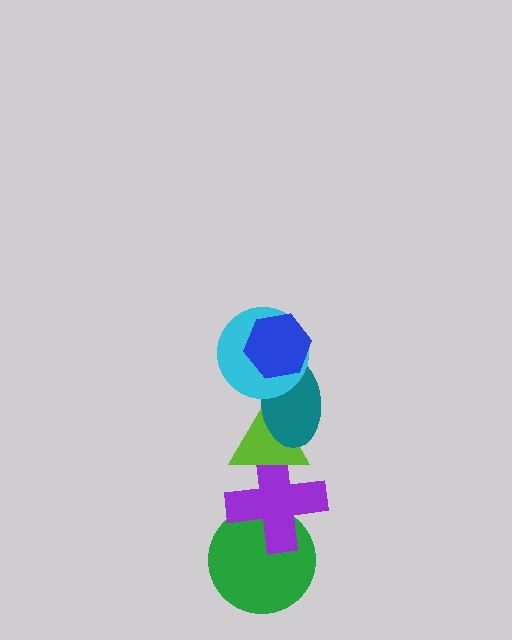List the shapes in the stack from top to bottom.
From top to bottom: the blue hexagon, the cyan circle, the teal ellipse, the lime triangle, the purple cross, the green circle.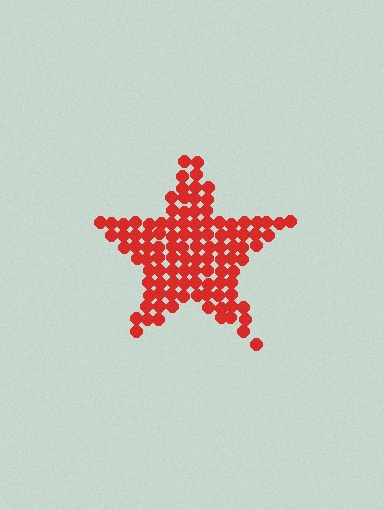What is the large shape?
The large shape is a star.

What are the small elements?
The small elements are circles.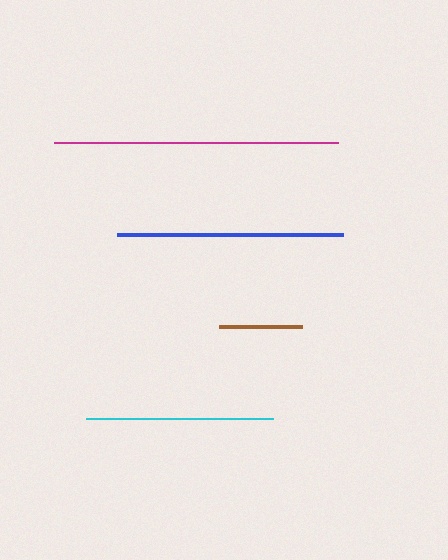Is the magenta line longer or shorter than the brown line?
The magenta line is longer than the brown line.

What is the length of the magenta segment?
The magenta segment is approximately 284 pixels long.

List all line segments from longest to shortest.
From longest to shortest: magenta, blue, cyan, brown.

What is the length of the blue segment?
The blue segment is approximately 226 pixels long.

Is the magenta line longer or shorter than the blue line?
The magenta line is longer than the blue line.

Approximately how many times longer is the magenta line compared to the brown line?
The magenta line is approximately 3.4 times the length of the brown line.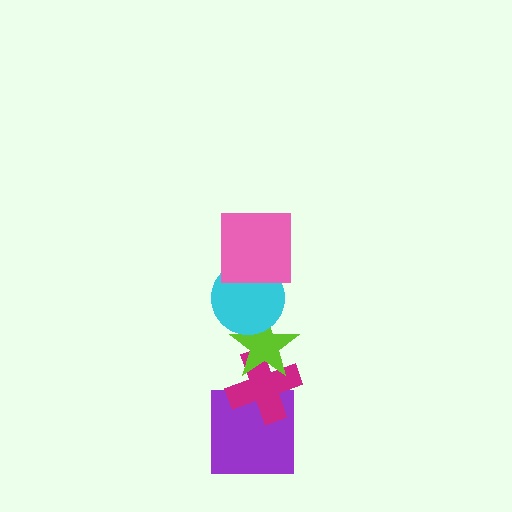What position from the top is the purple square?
The purple square is 5th from the top.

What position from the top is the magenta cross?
The magenta cross is 4th from the top.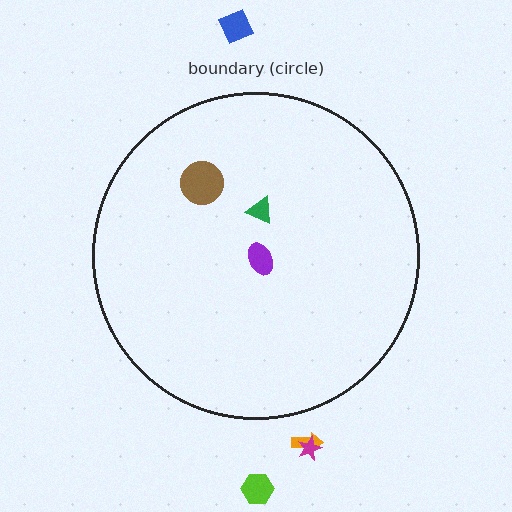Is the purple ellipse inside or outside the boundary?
Inside.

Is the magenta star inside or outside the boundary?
Outside.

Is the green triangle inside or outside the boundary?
Inside.